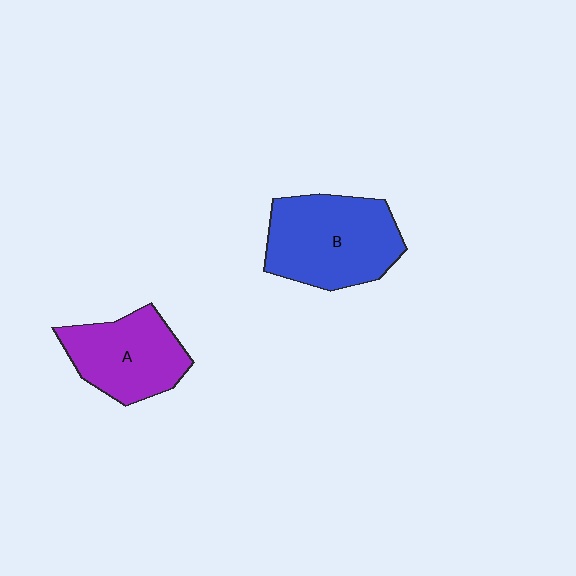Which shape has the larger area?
Shape B (blue).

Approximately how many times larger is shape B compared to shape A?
Approximately 1.3 times.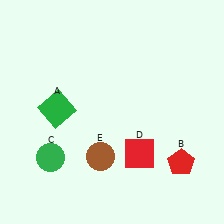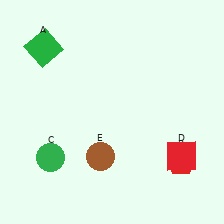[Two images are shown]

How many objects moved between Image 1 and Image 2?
2 objects moved between the two images.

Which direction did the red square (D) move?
The red square (D) moved right.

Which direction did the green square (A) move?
The green square (A) moved up.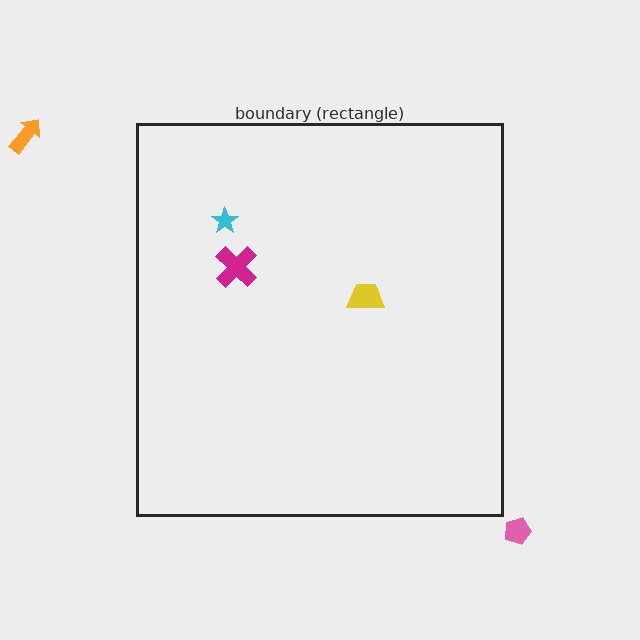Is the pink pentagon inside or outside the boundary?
Outside.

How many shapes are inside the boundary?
3 inside, 2 outside.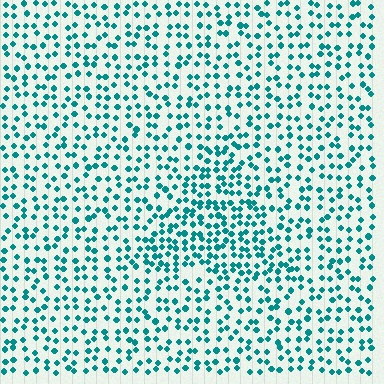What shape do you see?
I see a triangle.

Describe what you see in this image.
The image contains small teal elements arranged at two different densities. A triangle-shaped region is visible where the elements are more densely packed than the surrounding area.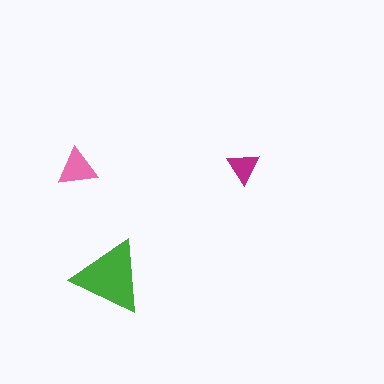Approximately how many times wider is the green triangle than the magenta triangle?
About 2 times wider.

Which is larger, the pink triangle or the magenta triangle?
The pink one.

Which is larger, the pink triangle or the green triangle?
The green one.